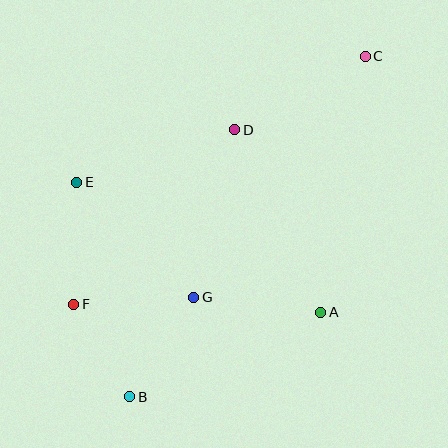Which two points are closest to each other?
Points B and F are closest to each other.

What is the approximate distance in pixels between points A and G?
The distance between A and G is approximately 128 pixels.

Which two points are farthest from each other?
Points B and C are farthest from each other.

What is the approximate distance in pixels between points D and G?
The distance between D and G is approximately 172 pixels.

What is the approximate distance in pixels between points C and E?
The distance between C and E is approximately 315 pixels.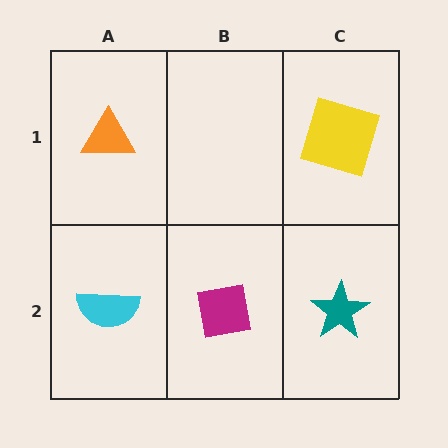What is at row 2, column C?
A teal star.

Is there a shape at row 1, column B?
No, that cell is empty.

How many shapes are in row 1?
2 shapes.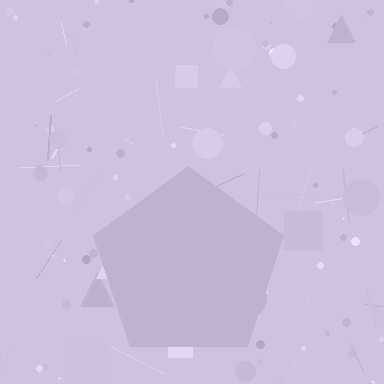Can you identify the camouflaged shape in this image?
The camouflaged shape is a pentagon.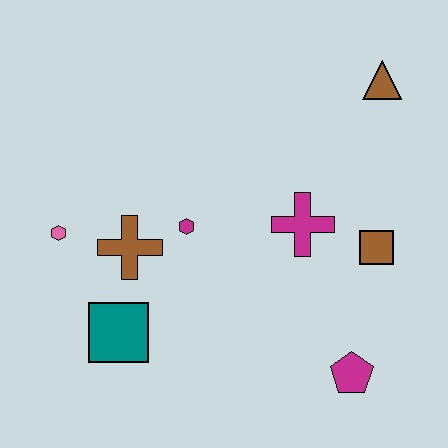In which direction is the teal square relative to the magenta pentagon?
The teal square is to the left of the magenta pentagon.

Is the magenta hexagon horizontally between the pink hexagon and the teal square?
No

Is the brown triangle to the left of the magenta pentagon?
No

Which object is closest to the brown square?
The magenta cross is closest to the brown square.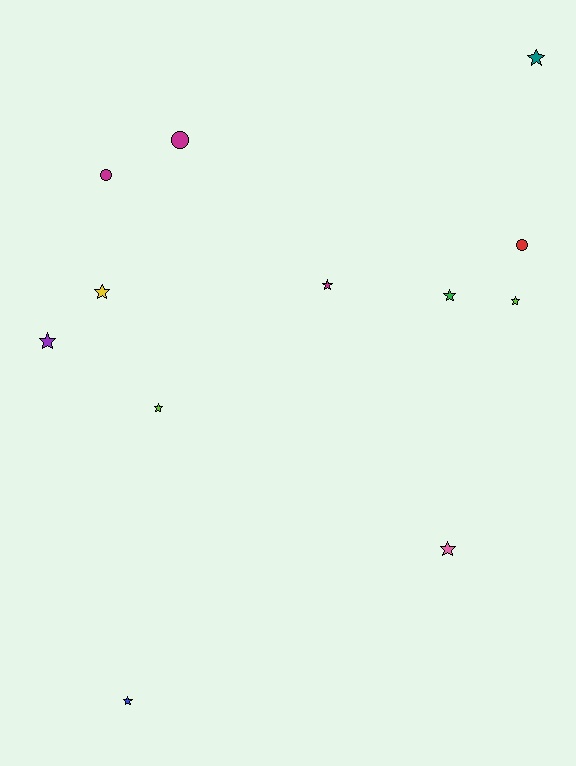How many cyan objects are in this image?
There are no cyan objects.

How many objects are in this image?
There are 12 objects.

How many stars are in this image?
There are 9 stars.